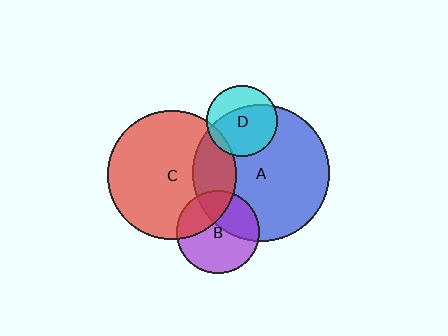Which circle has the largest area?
Circle A (blue).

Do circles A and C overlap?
Yes.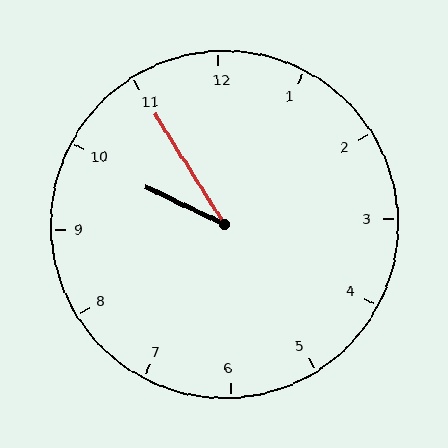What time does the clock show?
9:55.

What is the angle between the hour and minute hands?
Approximately 32 degrees.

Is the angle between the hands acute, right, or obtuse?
It is acute.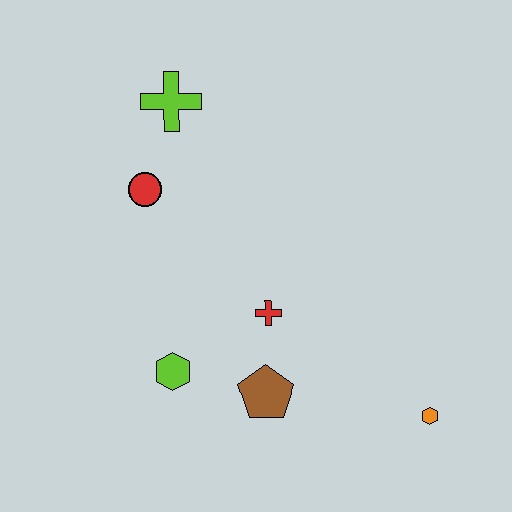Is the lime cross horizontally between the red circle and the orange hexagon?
Yes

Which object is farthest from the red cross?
The lime cross is farthest from the red cross.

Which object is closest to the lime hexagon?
The brown pentagon is closest to the lime hexagon.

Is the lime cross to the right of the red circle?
Yes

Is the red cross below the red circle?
Yes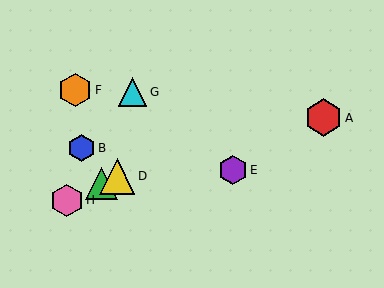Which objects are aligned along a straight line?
Objects C, D, H are aligned along a straight line.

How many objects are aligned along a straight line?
3 objects (C, D, H) are aligned along a straight line.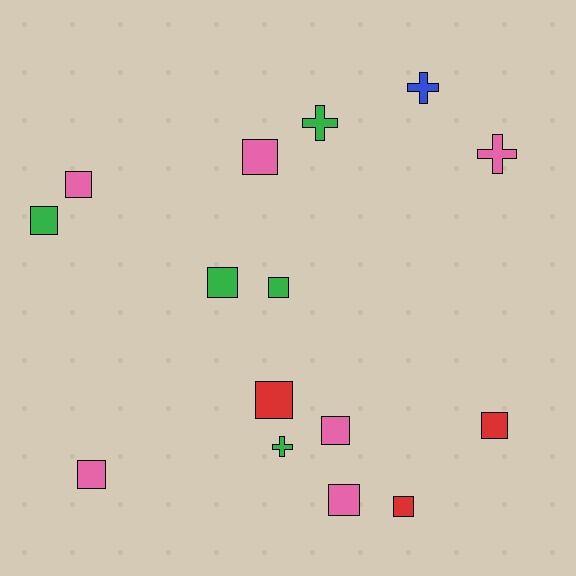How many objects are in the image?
There are 15 objects.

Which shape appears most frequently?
Square, with 11 objects.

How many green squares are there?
There are 3 green squares.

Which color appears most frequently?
Pink, with 6 objects.